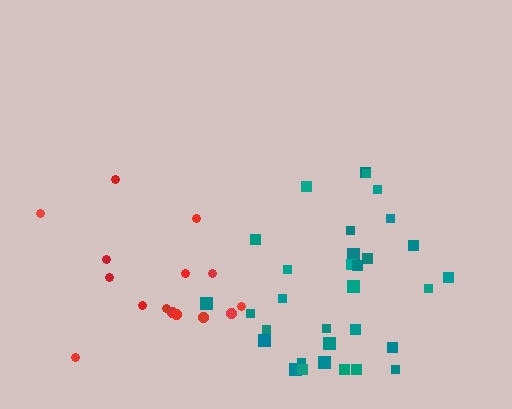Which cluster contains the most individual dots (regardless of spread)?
Teal (32).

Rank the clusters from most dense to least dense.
teal, red.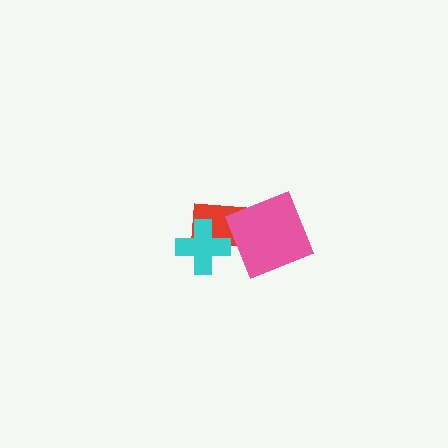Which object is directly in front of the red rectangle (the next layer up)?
The cyan cross is directly in front of the red rectangle.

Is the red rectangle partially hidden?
Yes, it is partially covered by another shape.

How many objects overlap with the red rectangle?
2 objects overlap with the red rectangle.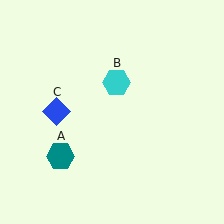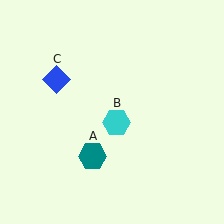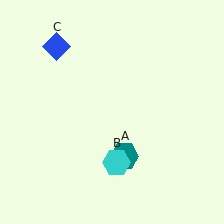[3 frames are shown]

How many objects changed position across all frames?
3 objects changed position: teal hexagon (object A), cyan hexagon (object B), blue diamond (object C).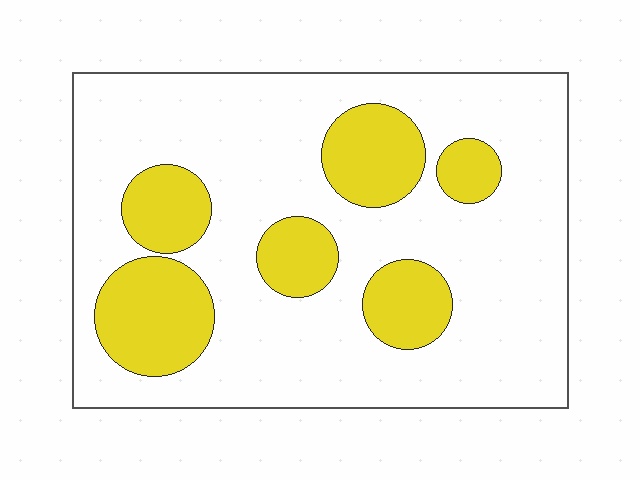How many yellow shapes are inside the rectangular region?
6.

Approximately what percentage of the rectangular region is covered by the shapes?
Approximately 25%.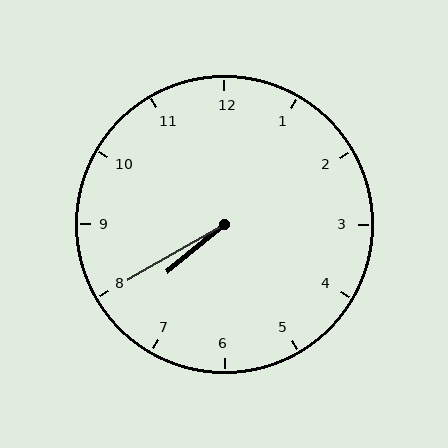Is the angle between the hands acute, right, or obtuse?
It is acute.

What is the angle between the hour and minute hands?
Approximately 10 degrees.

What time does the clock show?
7:40.